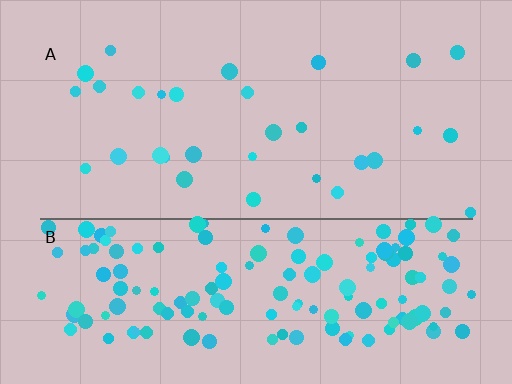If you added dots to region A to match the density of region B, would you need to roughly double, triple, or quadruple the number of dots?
Approximately quadruple.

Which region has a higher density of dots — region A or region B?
B (the bottom).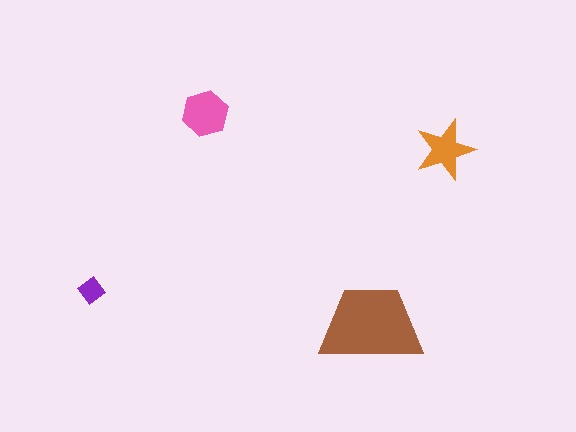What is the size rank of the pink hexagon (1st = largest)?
2nd.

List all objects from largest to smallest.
The brown trapezoid, the pink hexagon, the orange star, the purple diamond.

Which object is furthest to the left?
The purple diamond is leftmost.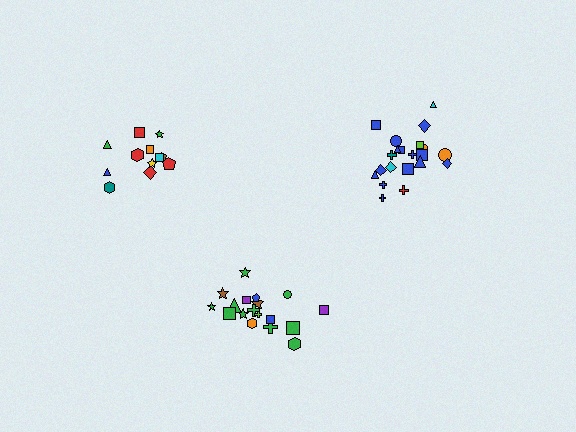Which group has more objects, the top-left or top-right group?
The top-right group.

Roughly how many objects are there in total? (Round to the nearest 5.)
Roughly 50 objects in total.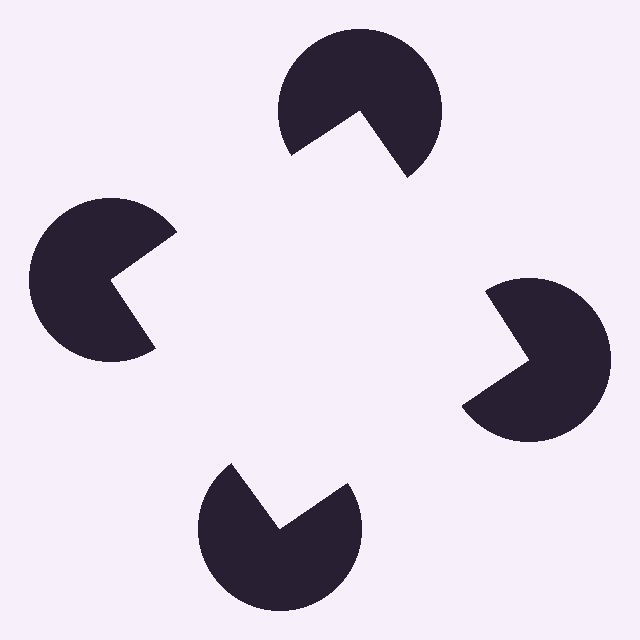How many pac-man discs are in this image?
There are 4 — one at each vertex of the illusory square.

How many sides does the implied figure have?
4 sides.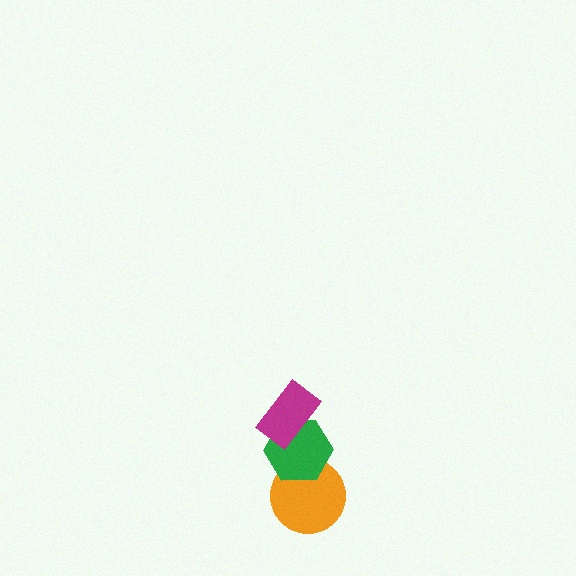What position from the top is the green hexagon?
The green hexagon is 2nd from the top.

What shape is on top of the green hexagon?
The magenta rectangle is on top of the green hexagon.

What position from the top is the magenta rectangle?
The magenta rectangle is 1st from the top.